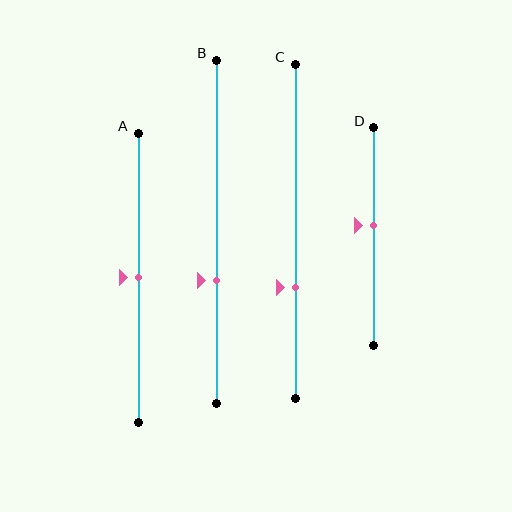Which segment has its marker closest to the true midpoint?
Segment A has its marker closest to the true midpoint.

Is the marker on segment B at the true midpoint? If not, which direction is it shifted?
No, the marker on segment B is shifted downward by about 14% of the segment length.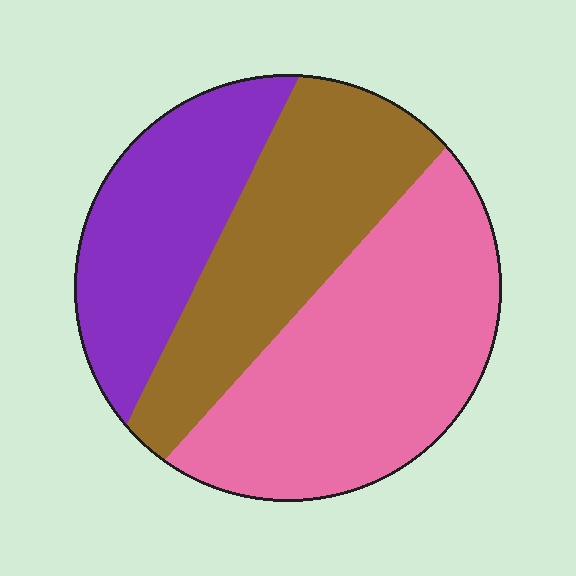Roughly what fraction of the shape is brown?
Brown covers around 30% of the shape.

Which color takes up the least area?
Purple, at roughly 25%.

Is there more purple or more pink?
Pink.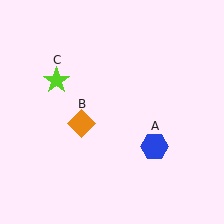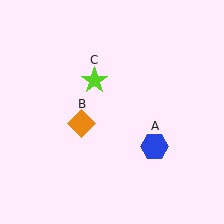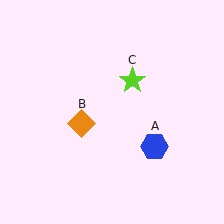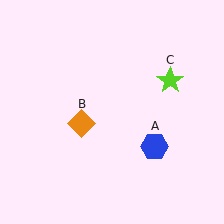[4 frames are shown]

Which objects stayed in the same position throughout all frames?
Blue hexagon (object A) and orange diamond (object B) remained stationary.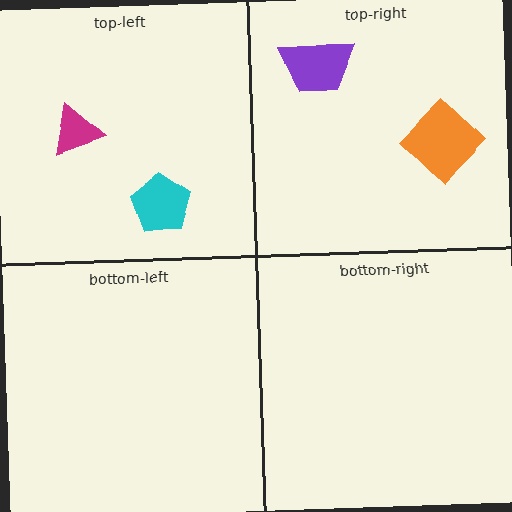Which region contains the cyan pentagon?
The top-left region.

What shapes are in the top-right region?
The orange diamond, the purple trapezoid.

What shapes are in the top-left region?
The magenta triangle, the cyan pentagon.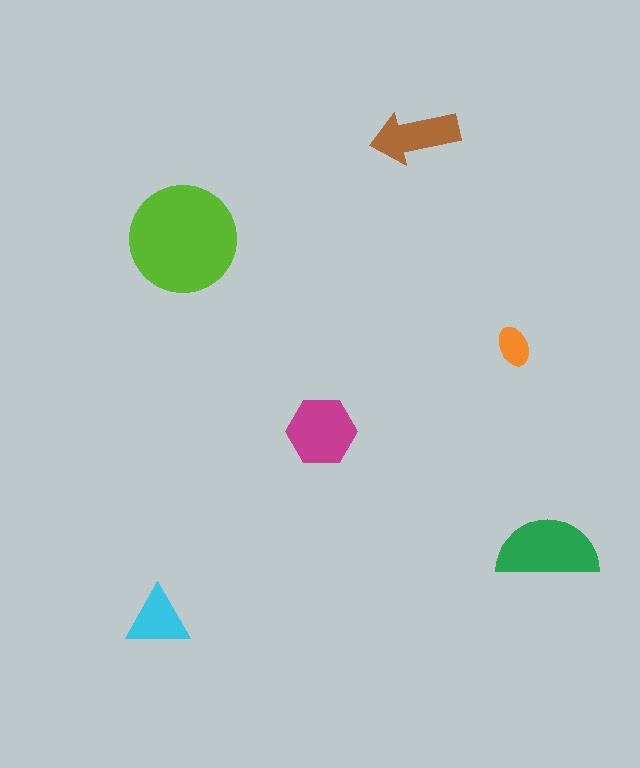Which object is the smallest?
The orange ellipse.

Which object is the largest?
The lime circle.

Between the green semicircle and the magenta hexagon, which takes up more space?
The green semicircle.